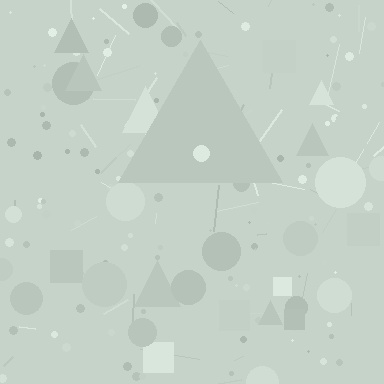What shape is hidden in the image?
A triangle is hidden in the image.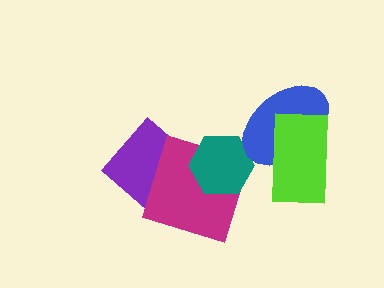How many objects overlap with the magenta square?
2 objects overlap with the magenta square.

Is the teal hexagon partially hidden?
No, no other shape covers it.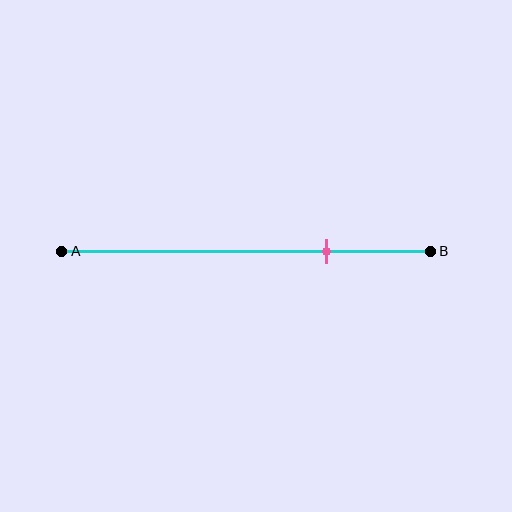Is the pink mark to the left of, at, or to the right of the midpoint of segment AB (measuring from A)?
The pink mark is to the right of the midpoint of segment AB.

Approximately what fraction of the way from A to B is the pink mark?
The pink mark is approximately 70% of the way from A to B.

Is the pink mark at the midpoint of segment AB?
No, the mark is at about 70% from A, not at the 50% midpoint.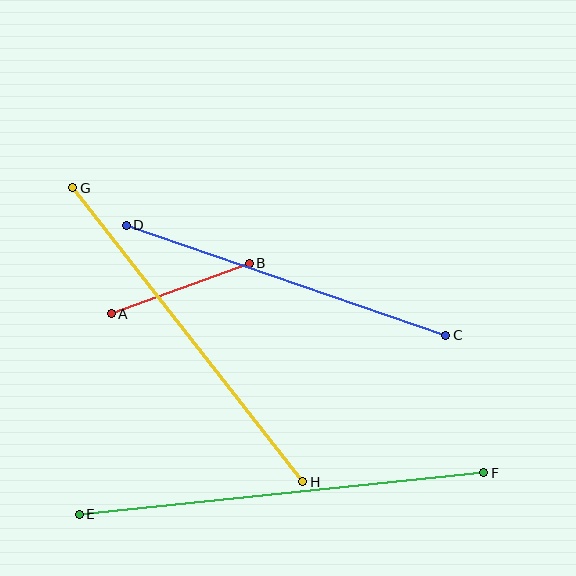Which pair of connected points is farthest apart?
Points E and F are farthest apart.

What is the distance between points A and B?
The distance is approximately 147 pixels.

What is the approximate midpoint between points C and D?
The midpoint is at approximately (286, 280) pixels.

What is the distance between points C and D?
The distance is approximately 338 pixels.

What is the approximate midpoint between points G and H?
The midpoint is at approximately (188, 335) pixels.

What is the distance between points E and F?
The distance is approximately 407 pixels.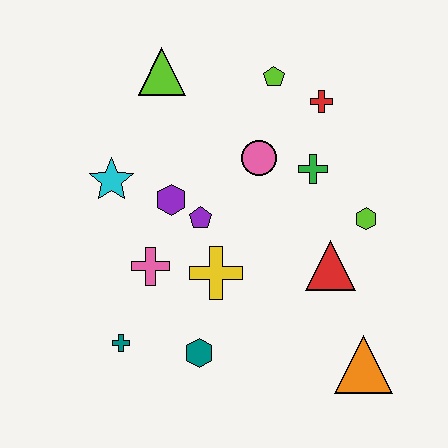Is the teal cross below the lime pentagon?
Yes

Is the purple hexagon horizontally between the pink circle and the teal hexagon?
No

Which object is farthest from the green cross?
The teal cross is farthest from the green cross.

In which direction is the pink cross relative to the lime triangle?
The pink cross is below the lime triangle.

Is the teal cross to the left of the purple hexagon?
Yes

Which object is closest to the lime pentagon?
The red cross is closest to the lime pentagon.